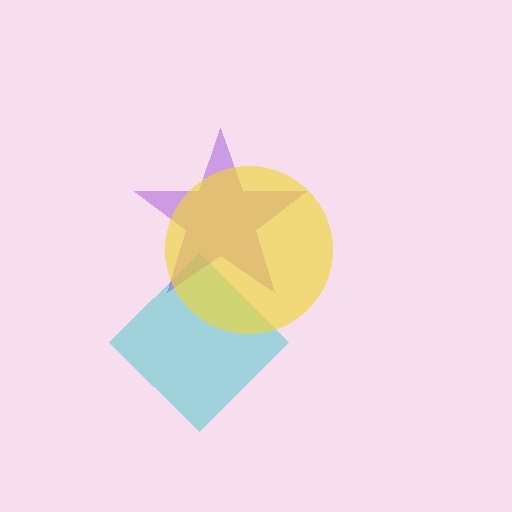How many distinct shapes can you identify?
There are 3 distinct shapes: a cyan diamond, a purple star, a yellow circle.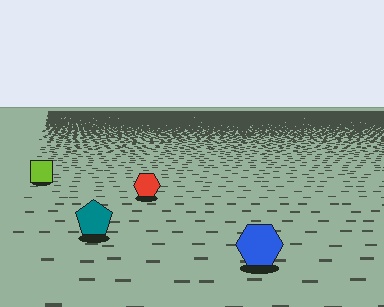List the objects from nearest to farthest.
From nearest to farthest: the blue hexagon, the teal pentagon, the red hexagon, the lime square.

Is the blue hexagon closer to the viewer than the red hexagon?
Yes. The blue hexagon is closer — you can tell from the texture gradient: the ground texture is coarser near it.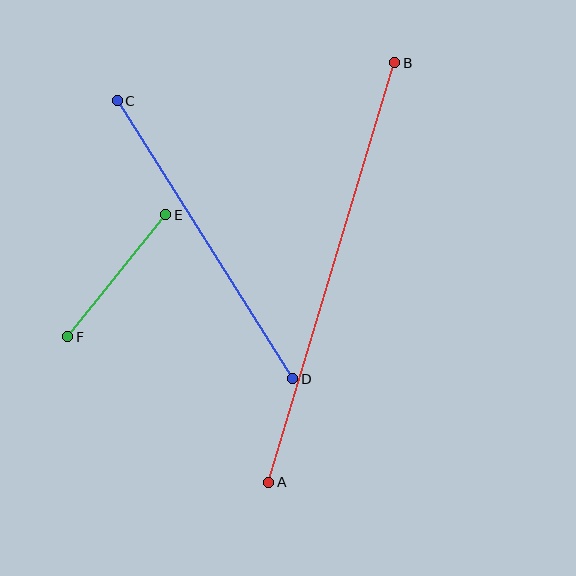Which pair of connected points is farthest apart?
Points A and B are farthest apart.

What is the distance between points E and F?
The distance is approximately 156 pixels.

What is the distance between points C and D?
The distance is approximately 329 pixels.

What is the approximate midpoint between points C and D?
The midpoint is at approximately (205, 240) pixels.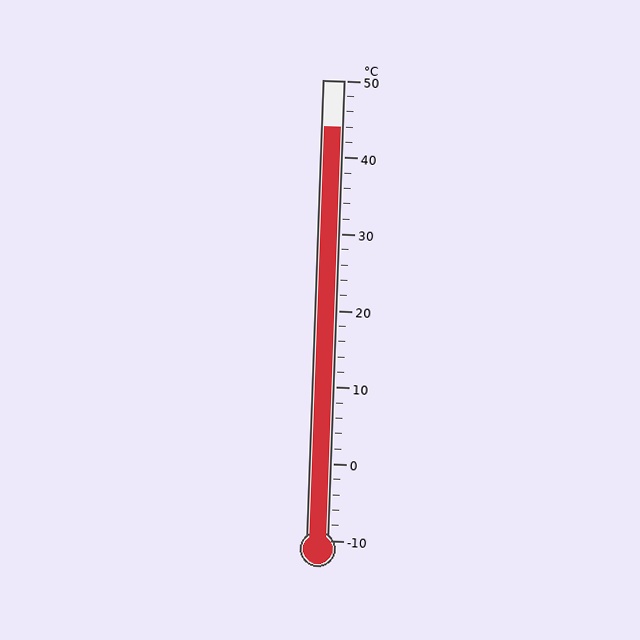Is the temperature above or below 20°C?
The temperature is above 20°C.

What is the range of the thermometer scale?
The thermometer scale ranges from -10°C to 50°C.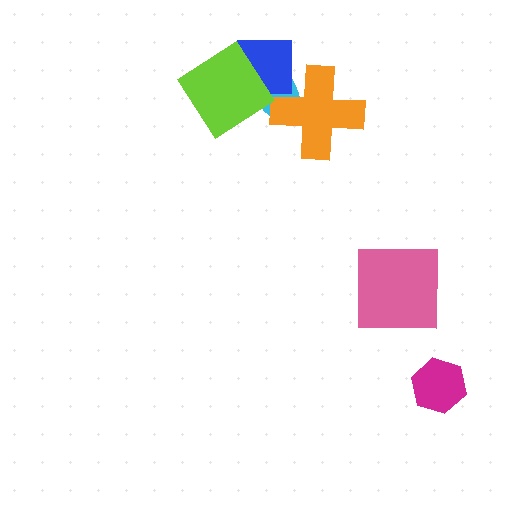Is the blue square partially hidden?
Yes, it is partially covered by another shape.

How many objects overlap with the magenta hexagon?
0 objects overlap with the magenta hexagon.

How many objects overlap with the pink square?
0 objects overlap with the pink square.